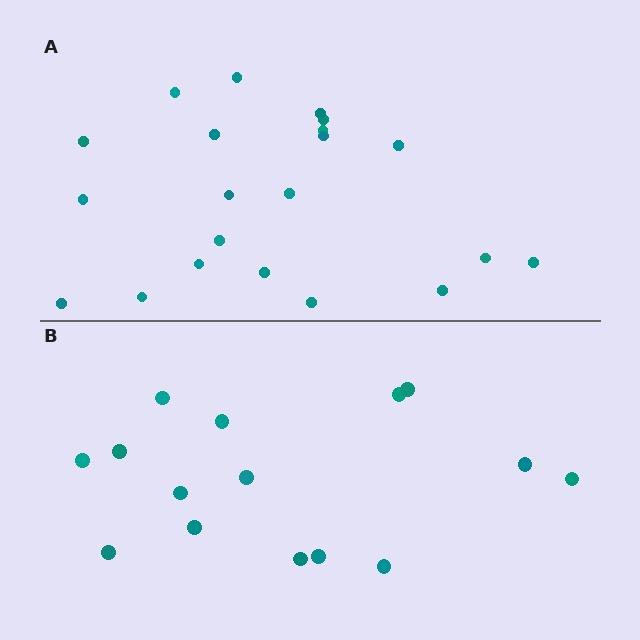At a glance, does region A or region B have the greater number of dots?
Region A (the top region) has more dots.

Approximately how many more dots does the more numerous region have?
Region A has about 6 more dots than region B.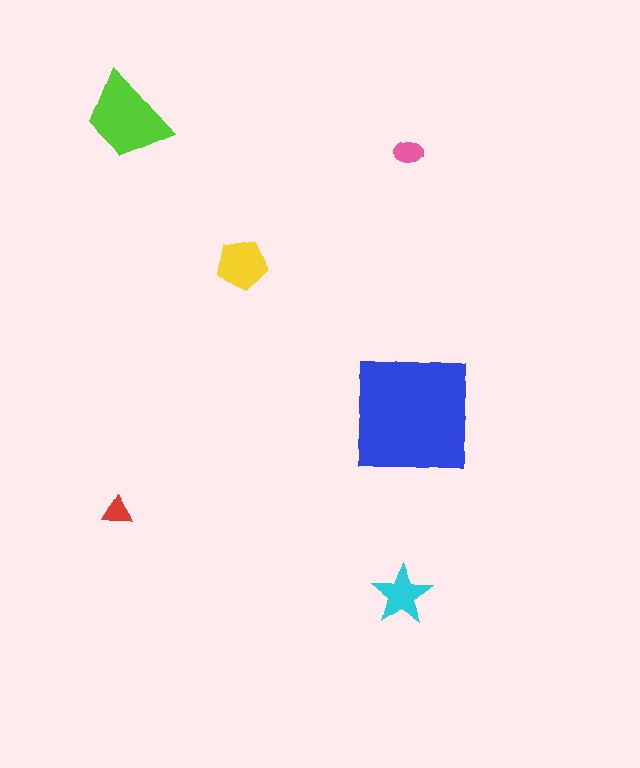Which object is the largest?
The blue square.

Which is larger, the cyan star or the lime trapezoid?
The lime trapezoid.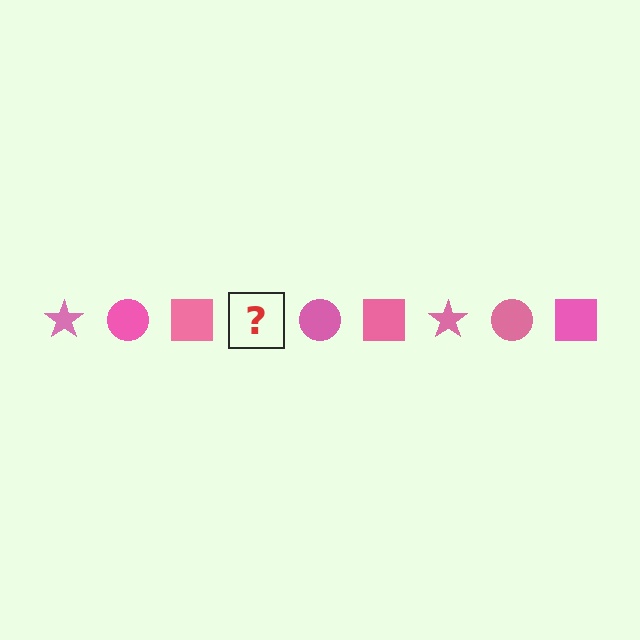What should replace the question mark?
The question mark should be replaced with a pink star.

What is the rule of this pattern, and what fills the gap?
The rule is that the pattern cycles through star, circle, square shapes in pink. The gap should be filled with a pink star.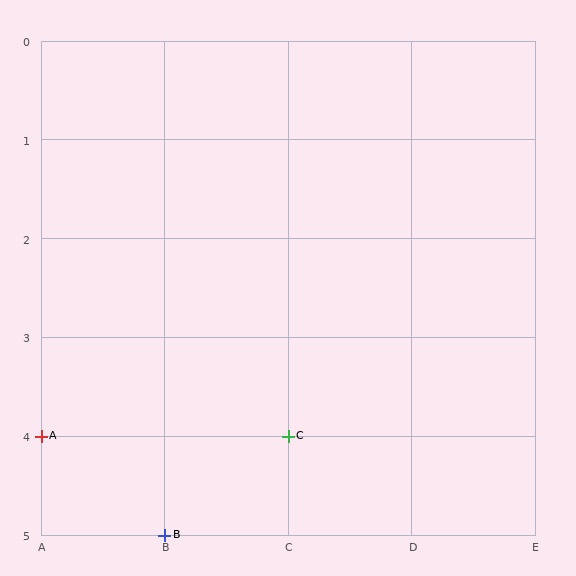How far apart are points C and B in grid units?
Points C and B are 1 column and 1 row apart (about 1.4 grid units diagonally).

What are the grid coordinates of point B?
Point B is at grid coordinates (B, 5).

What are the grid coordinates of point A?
Point A is at grid coordinates (A, 4).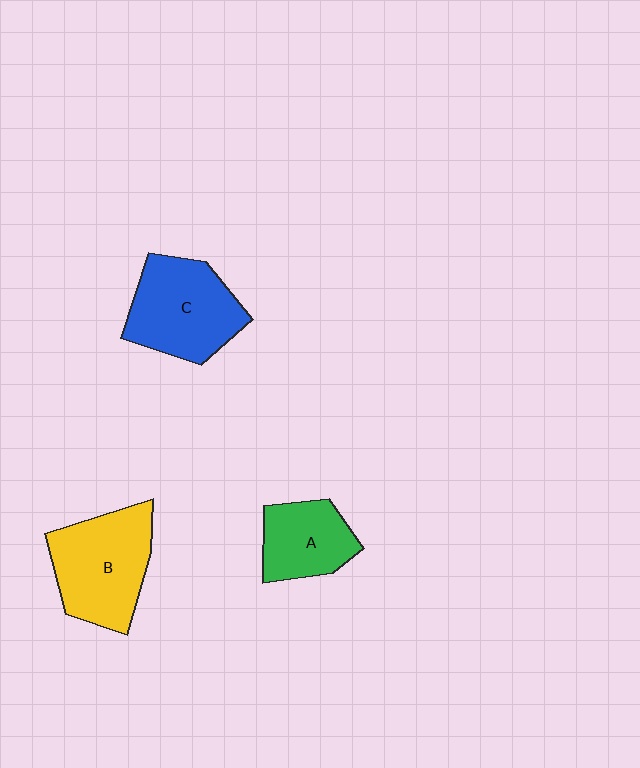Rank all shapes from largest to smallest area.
From largest to smallest: B (yellow), C (blue), A (green).